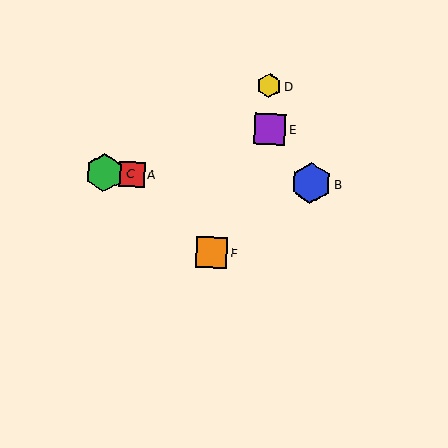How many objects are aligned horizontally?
3 objects (A, B, C) are aligned horizontally.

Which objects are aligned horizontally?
Objects A, B, C are aligned horizontally.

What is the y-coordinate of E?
Object E is at y≈129.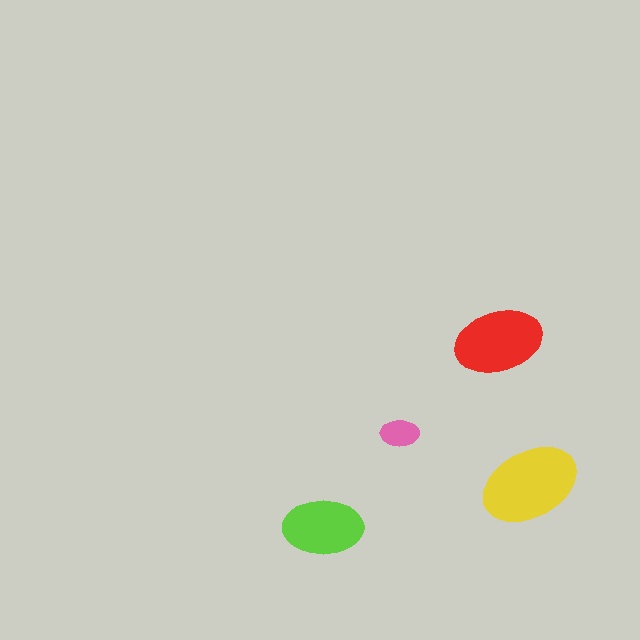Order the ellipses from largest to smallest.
the yellow one, the red one, the lime one, the pink one.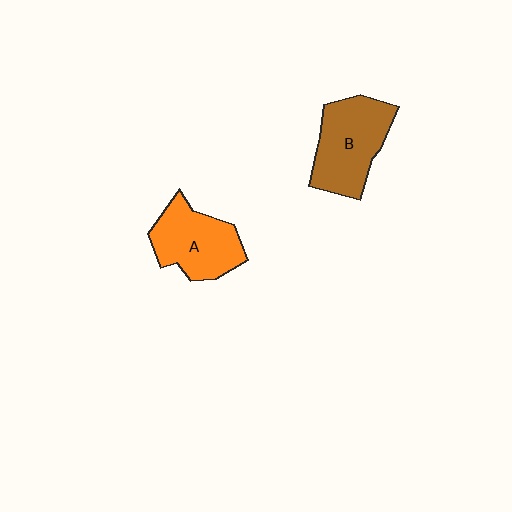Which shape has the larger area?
Shape B (brown).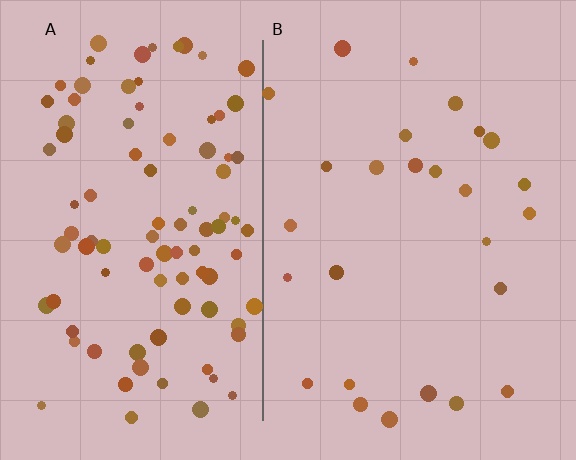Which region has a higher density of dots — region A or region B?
A (the left).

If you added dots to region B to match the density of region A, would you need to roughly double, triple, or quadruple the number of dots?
Approximately quadruple.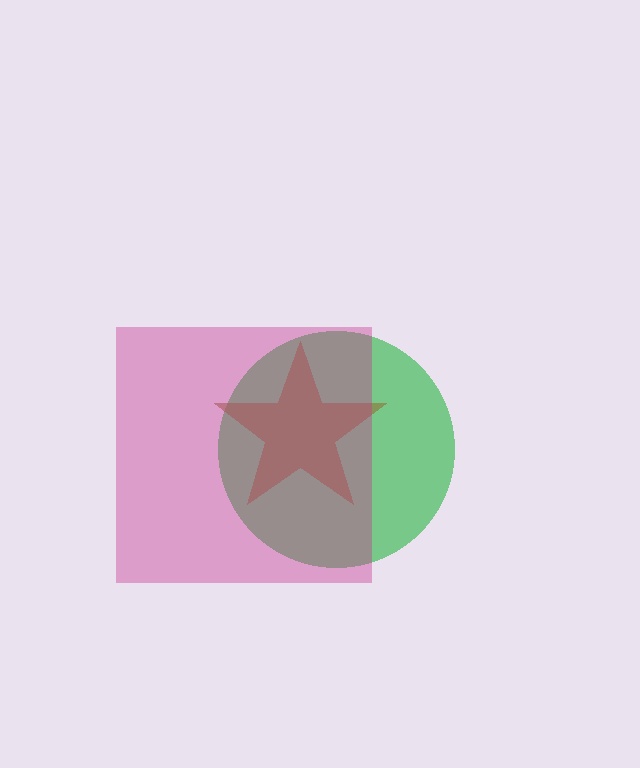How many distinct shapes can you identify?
There are 3 distinct shapes: a green circle, a brown star, a magenta square.